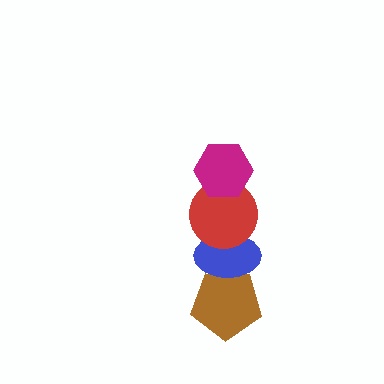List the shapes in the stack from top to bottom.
From top to bottom: the magenta hexagon, the red circle, the blue ellipse, the brown pentagon.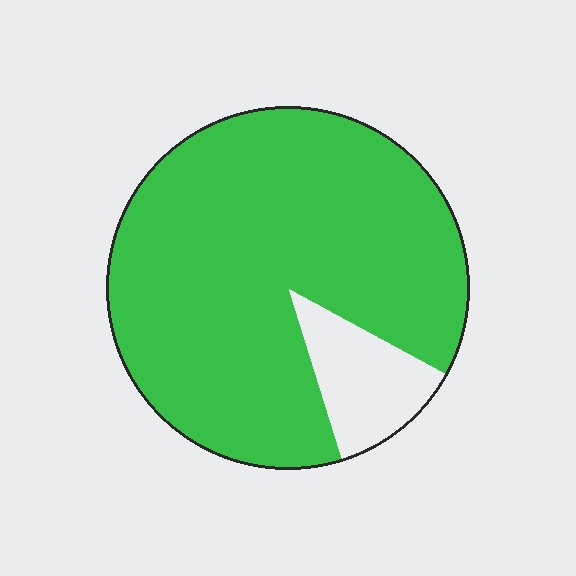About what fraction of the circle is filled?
About seven eighths (7/8).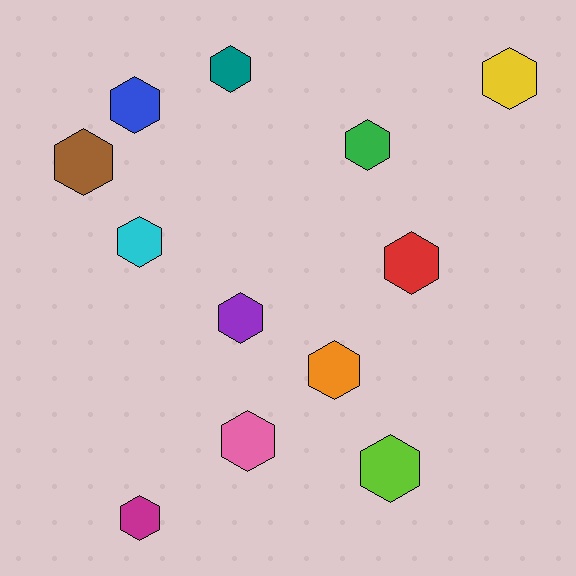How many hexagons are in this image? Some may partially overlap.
There are 12 hexagons.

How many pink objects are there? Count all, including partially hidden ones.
There is 1 pink object.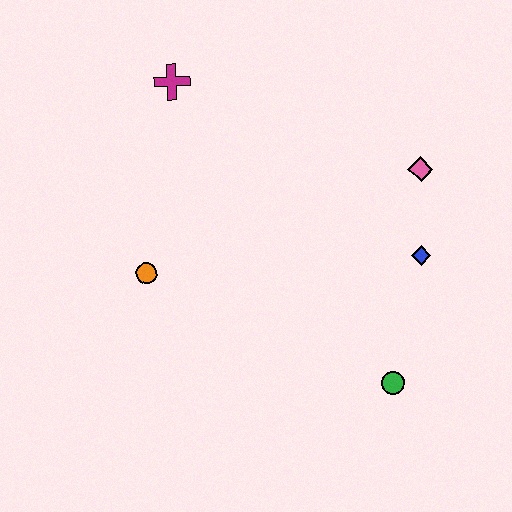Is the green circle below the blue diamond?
Yes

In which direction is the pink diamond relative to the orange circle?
The pink diamond is to the right of the orange circle.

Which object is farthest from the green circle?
The magenta cross is farthest from the green circle.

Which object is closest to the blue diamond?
The pink diamond is closest to the blue diamond.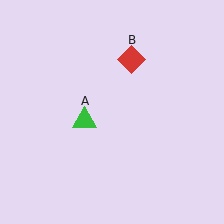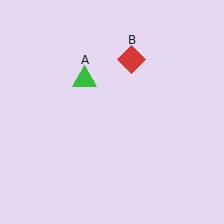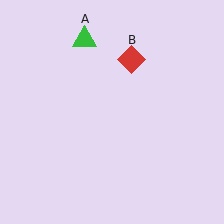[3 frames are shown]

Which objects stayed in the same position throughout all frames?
Red diamond (object B) remained stationary.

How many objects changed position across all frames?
1 object changed position: green triangle (object A).